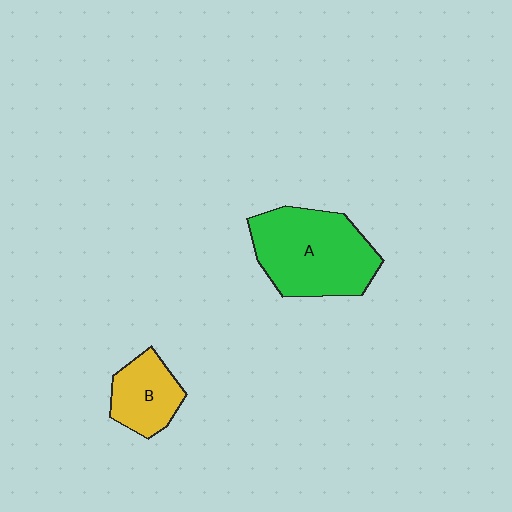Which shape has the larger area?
Shape A (green).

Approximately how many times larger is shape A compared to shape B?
Approximately 2.1 times.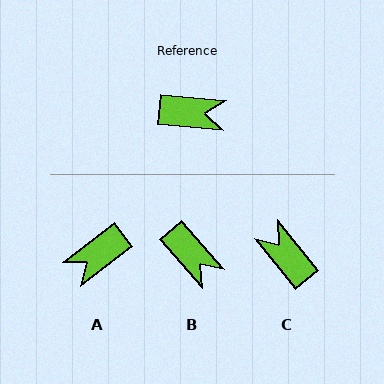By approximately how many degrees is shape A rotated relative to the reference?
Approximately 137 degrees clockwise.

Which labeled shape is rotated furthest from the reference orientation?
A, about 137 degrees away.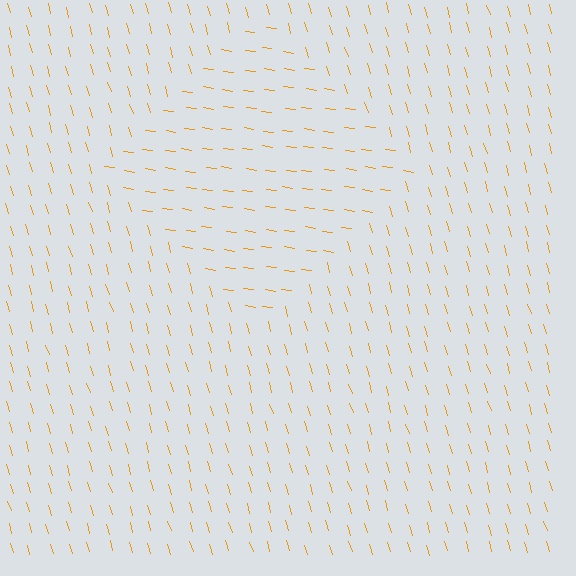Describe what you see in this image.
The image is filled with small orange line segments. A diamond region in the image has lines oriented differently from the surrounding lines, creating a visible texture boundary.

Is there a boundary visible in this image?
Yes, there is a texture boundary formed by a change in line orientation.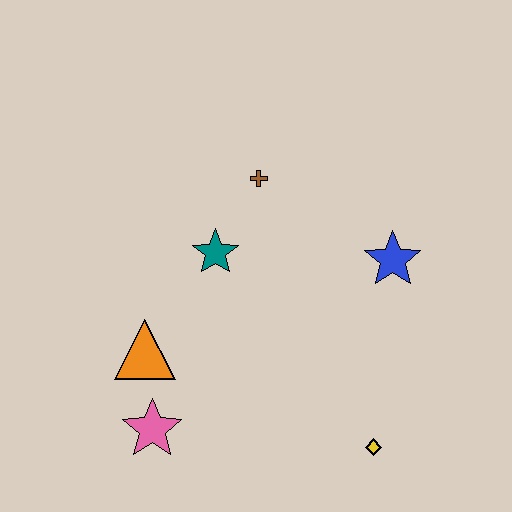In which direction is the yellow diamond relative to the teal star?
The yellow diamond is below the teal star.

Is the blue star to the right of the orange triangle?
Yes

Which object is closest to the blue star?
The brown cross is closest to the blue star.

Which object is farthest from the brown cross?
The yellow diamond is farthest from the brown cross.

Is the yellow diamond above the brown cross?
No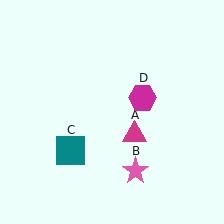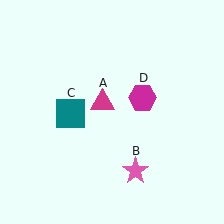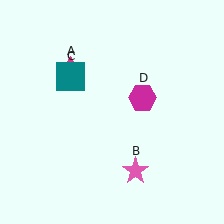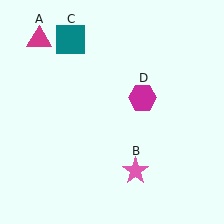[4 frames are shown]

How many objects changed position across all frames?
2 objects changed position: magenta triangle (object A), teal square (object C).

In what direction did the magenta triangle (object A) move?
The magenta triangle (object A) moved up and to the left.